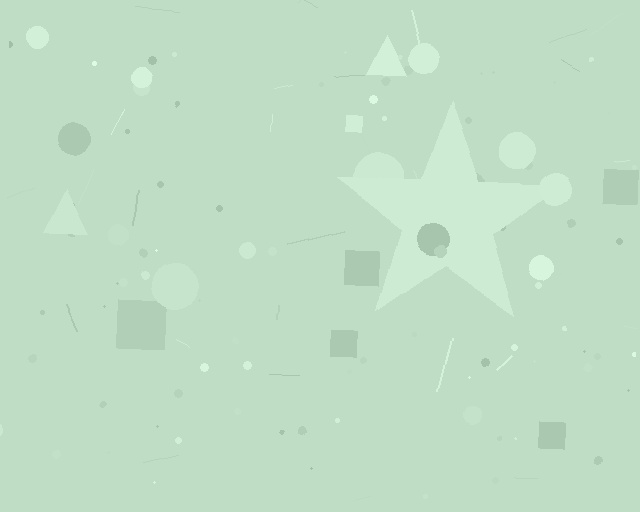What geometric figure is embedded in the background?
A star is embedded in the background.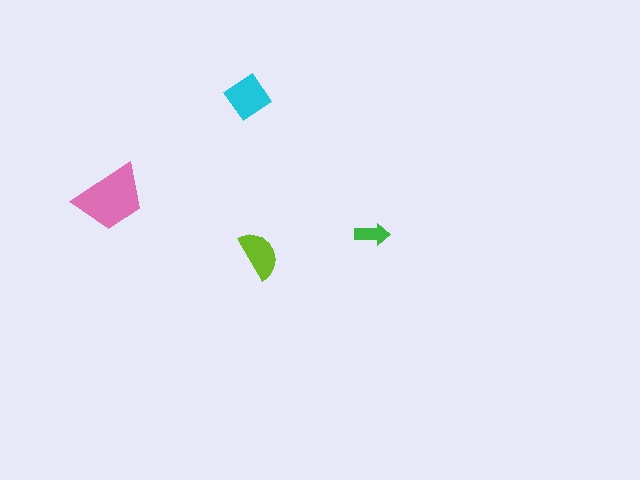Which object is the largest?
The pink trapezoid.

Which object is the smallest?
The green arrow.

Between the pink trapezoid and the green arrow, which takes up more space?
The pink trapezoid.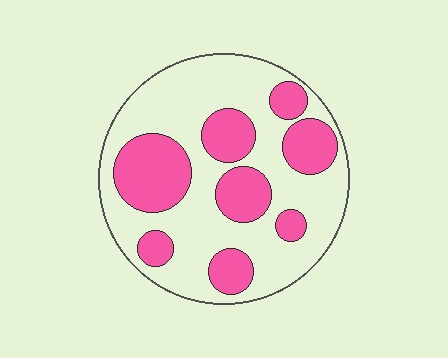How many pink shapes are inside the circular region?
8.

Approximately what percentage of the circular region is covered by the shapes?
Approximately 35%.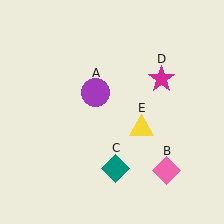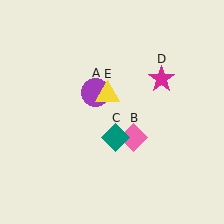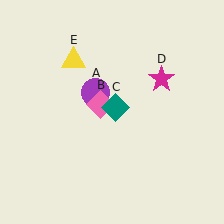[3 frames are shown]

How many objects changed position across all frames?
3 objects changed position: pink diamond (object B), teal diamond (object C), yellow triangle (object E).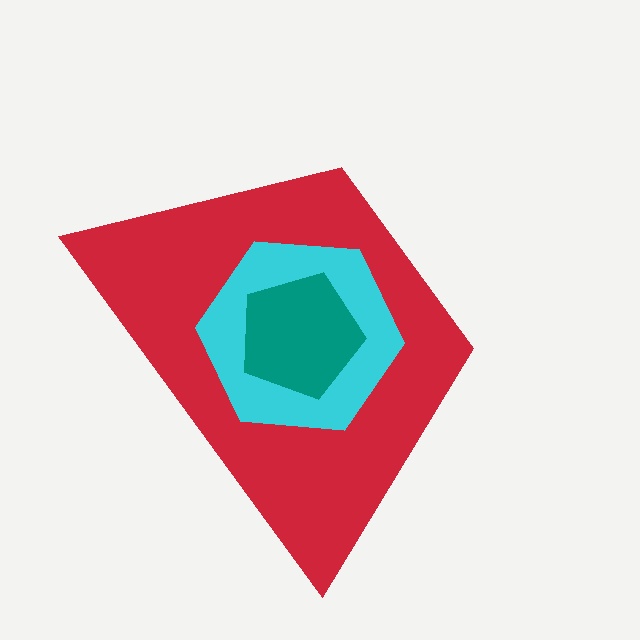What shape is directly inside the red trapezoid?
The cyan hexagon.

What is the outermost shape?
The red trapezoid.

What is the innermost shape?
The teal pentagon.